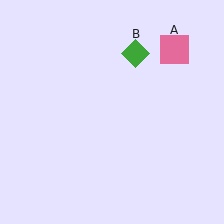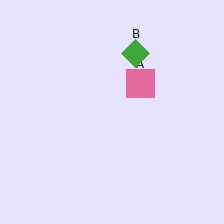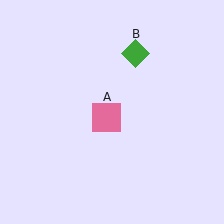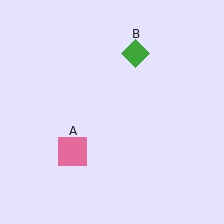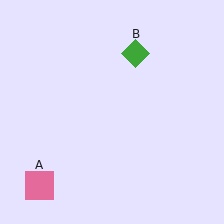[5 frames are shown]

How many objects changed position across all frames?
1 object changed position: pink square (object A).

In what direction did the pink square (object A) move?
The pink square (object A) moved down and to the left.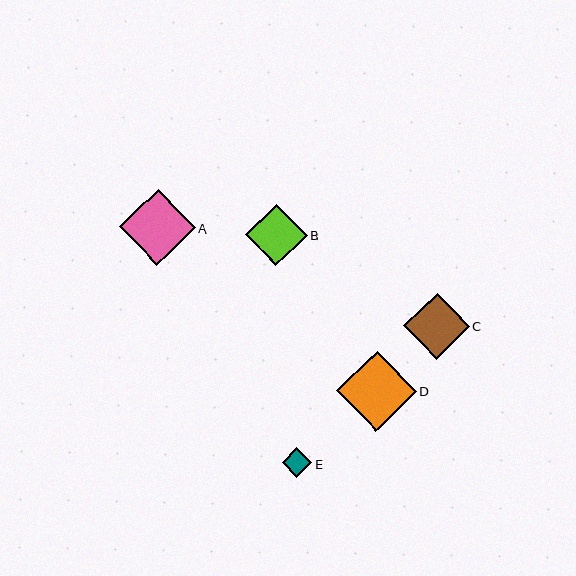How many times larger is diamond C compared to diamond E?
Diamond C is approximately 2.2 times the size of diamond E.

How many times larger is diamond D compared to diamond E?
Diamond D is approximately 2.7 times the size of diamond E.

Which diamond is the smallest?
Diamond E is the smallest with a size of approximately 30 pixels.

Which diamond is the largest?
Diamond D is the largest with a size of approximately 80 pixels.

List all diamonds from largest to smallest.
From largest to smallest: D, A, C, B, E.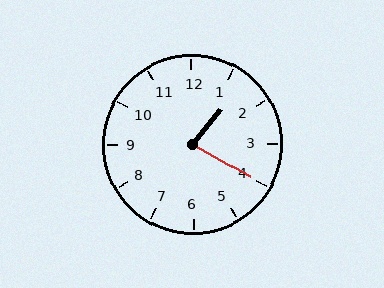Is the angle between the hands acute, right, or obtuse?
It is acute.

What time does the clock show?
1:20.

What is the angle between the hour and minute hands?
Approximately 80 degrees.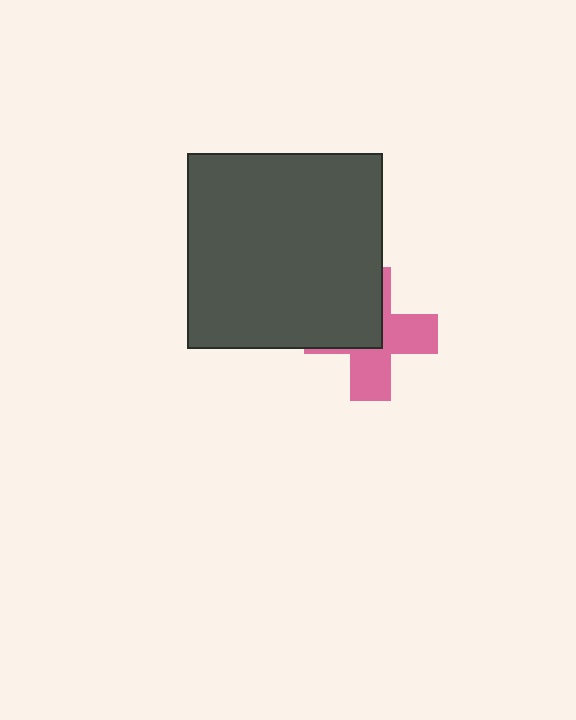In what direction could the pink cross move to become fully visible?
The pink cross could move toward the lower-right. That would shift it out from behind the dark gray square entirely.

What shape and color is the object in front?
The object in front is a dark gray square.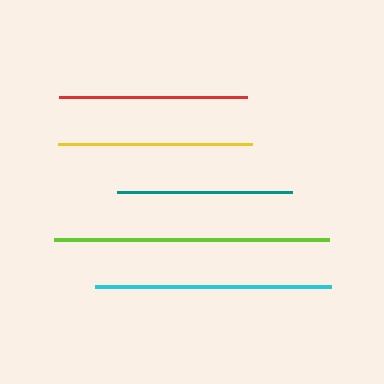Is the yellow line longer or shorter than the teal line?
The yellow line is longer than the teal line.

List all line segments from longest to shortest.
From longest to shortest: lime, cyan, yellow, red, teal.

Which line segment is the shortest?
The teal line is the shortest at approximately 175 pixels.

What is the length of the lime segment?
The lime segment is approximately 276 pixels long.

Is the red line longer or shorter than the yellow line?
The yellow line is longer than the red line.